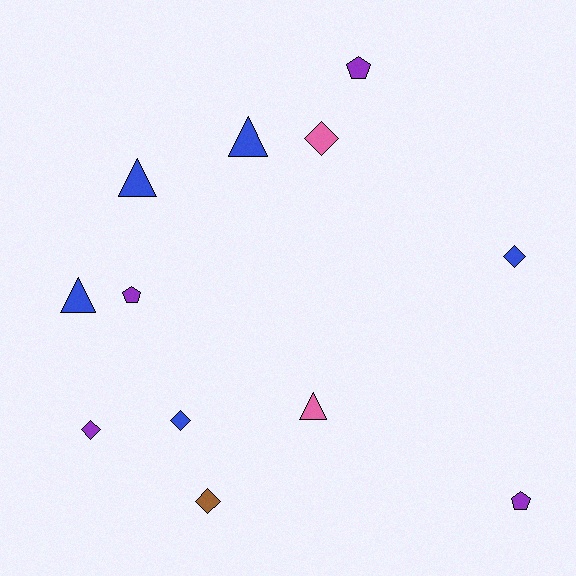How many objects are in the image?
There are 12 objects.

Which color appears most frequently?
Blue, with 5 objects.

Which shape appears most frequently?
Diamond, with 5 objects.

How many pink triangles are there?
There is 1 pink triangle.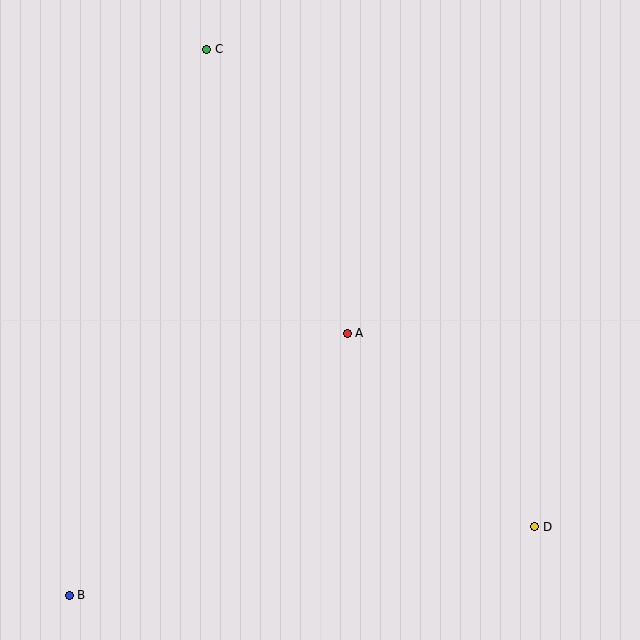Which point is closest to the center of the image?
Point A at (347, 334) is closest to the center.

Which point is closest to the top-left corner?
Point C is closest to the top-left corner.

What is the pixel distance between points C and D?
The distance between C and D is 579 pixels.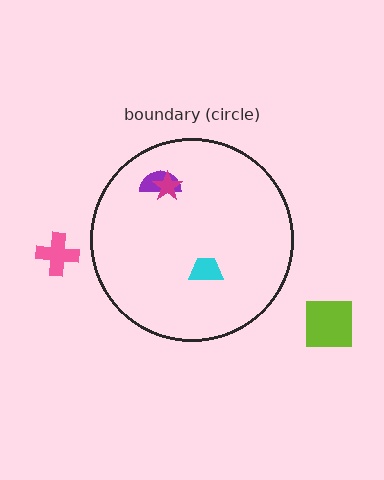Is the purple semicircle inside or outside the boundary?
Inside.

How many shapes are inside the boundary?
3 inside, 2 outside.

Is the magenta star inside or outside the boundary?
Inside.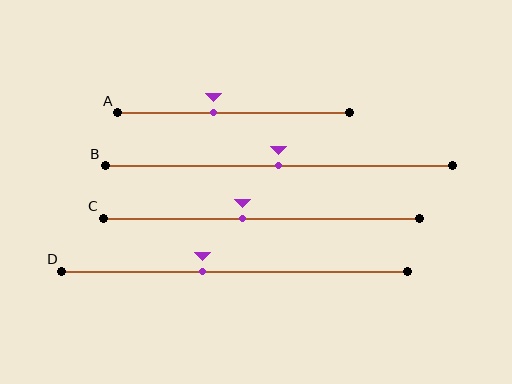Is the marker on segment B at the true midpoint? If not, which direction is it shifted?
Yes, the marker on segment B is at the true midpoint.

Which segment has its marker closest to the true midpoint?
Segment B has its marker closest to the true midpoint.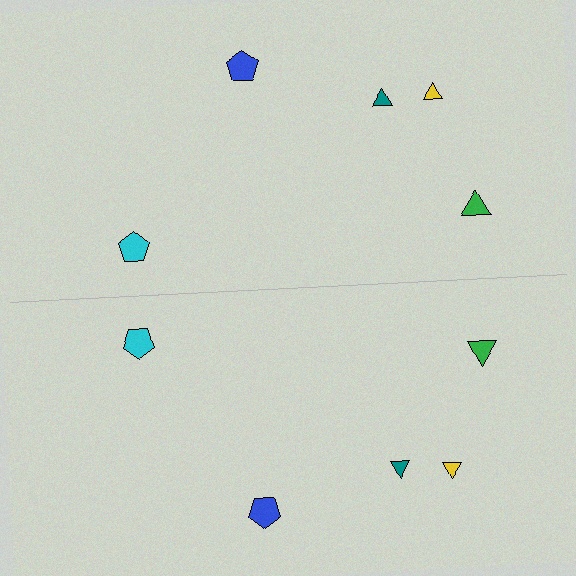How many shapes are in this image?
There are 10 shapes in this image.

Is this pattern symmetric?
Yes, this pattern has bilateral (reflection) symmetry.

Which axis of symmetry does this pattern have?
The pattern has a horizontal axis of symmetry running through the center of the image.